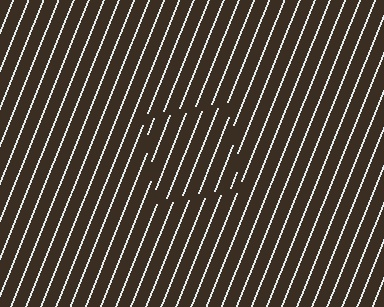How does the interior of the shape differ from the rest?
The interior of the shape contains the same grating, shifted by half a period — the contour is defined by the phase discontinuity where line-ends from the inner and outer gratings abut.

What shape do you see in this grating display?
An illusory square. The interior of the shape contains the same grating, shifted by half a period — the contour is defined by the phase discontinuity where line-ends from the inner and outer gratings abut.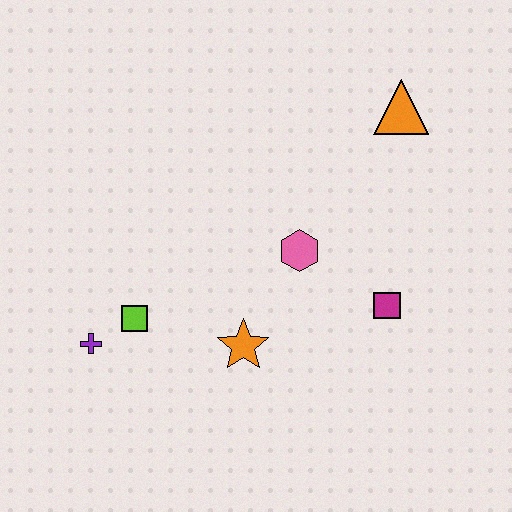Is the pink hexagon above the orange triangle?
No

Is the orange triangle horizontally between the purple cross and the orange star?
No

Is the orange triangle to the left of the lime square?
No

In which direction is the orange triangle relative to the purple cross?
The orange triangle is to the right of the purple cross.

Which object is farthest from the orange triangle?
The purple cross is farthest from the orange triangle.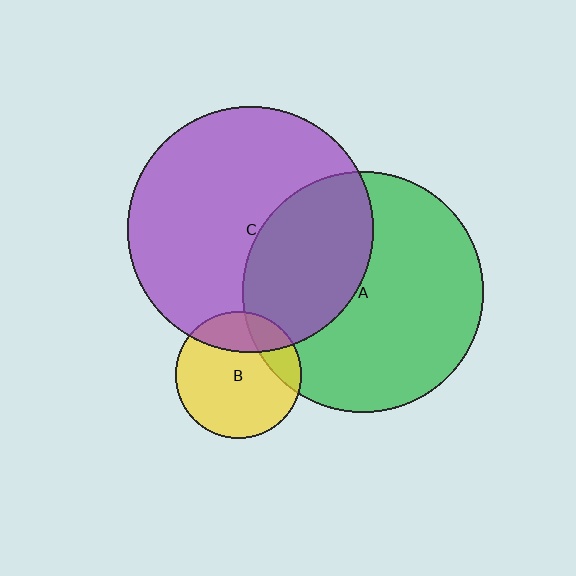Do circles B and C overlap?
Yes.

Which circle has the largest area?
Circle C (purple).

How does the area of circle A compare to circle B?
Approximately 3.6 times.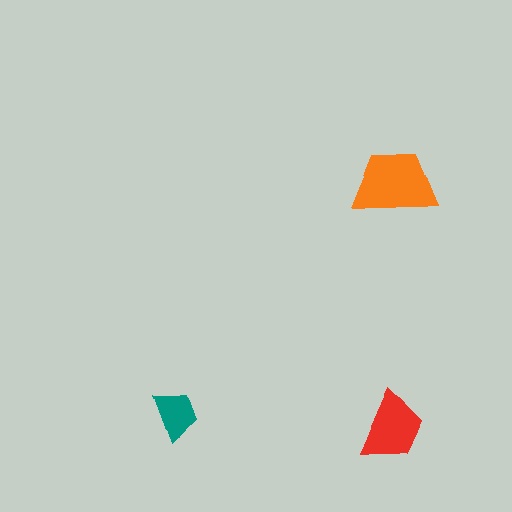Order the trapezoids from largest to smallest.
the orange one, the red one, the teal one.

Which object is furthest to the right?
The orange trapezoid is rightmost.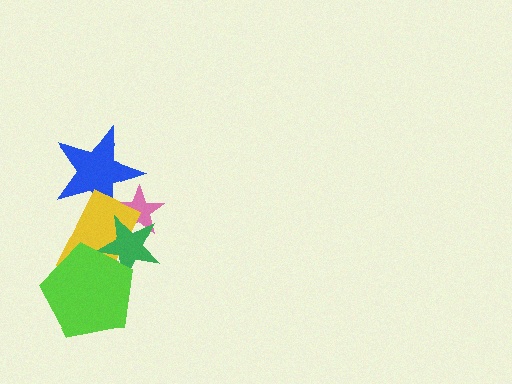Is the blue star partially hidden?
Yes, it is partially covered by another shape.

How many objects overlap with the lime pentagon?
2 objects overlap with the lime pentagon.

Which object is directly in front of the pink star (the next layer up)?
The yellow rectangle is directly in front of the pink star.